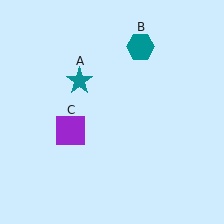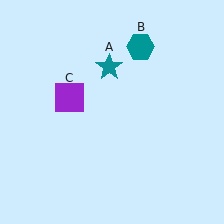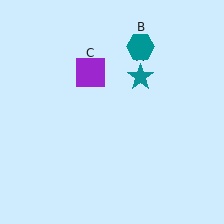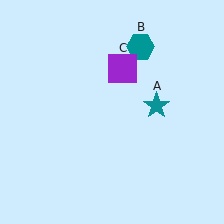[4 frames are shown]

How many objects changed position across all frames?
2 objects changed position: teal star (object A), purple square (object C).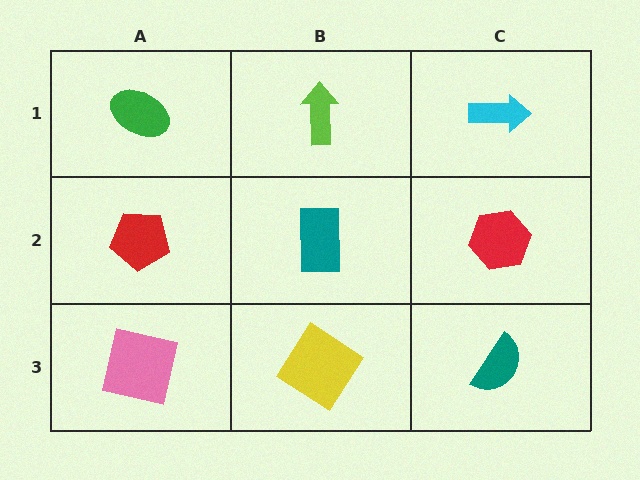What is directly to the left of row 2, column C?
A teal rectangle.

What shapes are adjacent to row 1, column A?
A red pentagon (row 2, column A), a lime arrow (row 1, column B).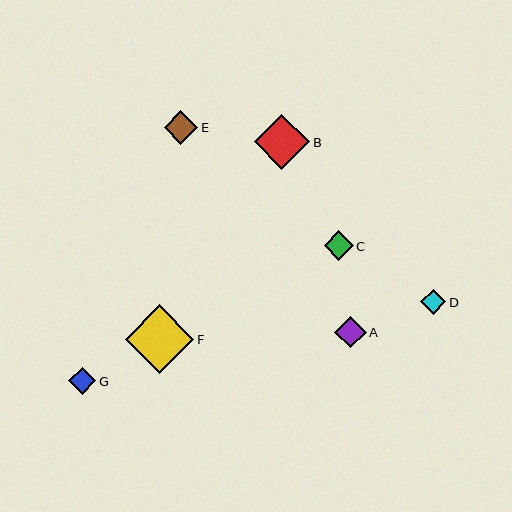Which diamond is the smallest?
Diamond D is the smallest with a size of approximately 25 pixels.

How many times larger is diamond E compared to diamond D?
Diamond E is approximately 1.3 times the size of diamond D.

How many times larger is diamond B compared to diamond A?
Diamond B is approximately 1.7 times the size of diamond A.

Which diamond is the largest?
Diamond F is the largest with a size of approximately 68 pixels.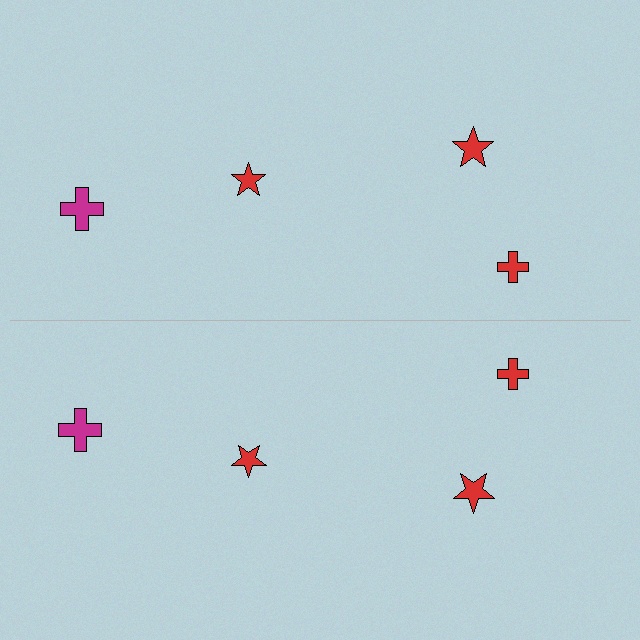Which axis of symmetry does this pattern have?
The pattern has a horizontal axis of symmetry running through the center of the image.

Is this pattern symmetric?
Yes, this pattern has bilateral (reflection) symmetry.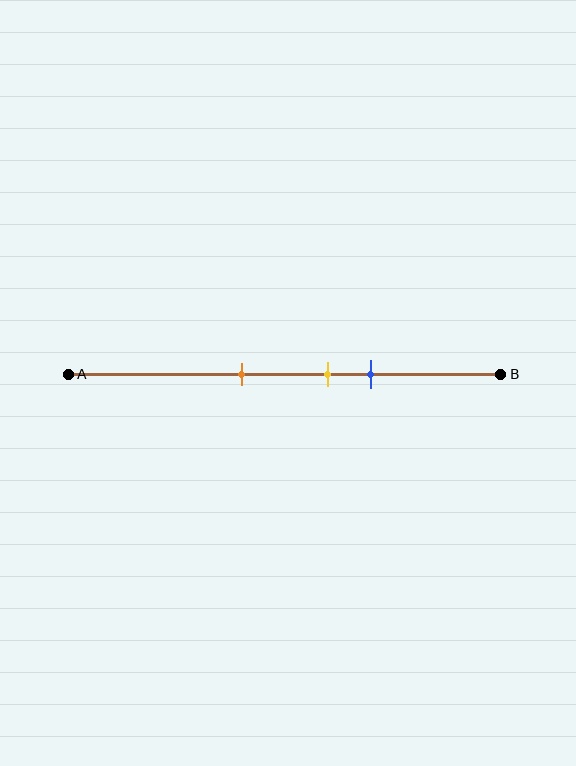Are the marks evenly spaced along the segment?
Yes, the marks are approximately evenly spaced.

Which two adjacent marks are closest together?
The yellow and blue marks are the closest adjacent pair.